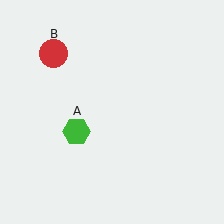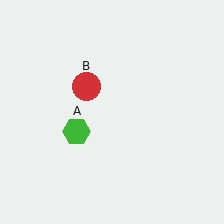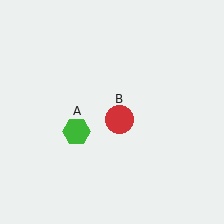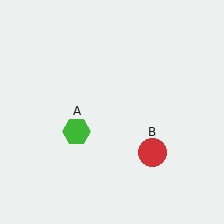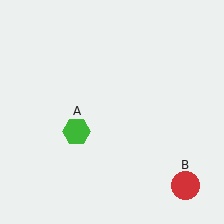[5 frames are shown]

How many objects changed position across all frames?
1 object changed position: red circle (object B).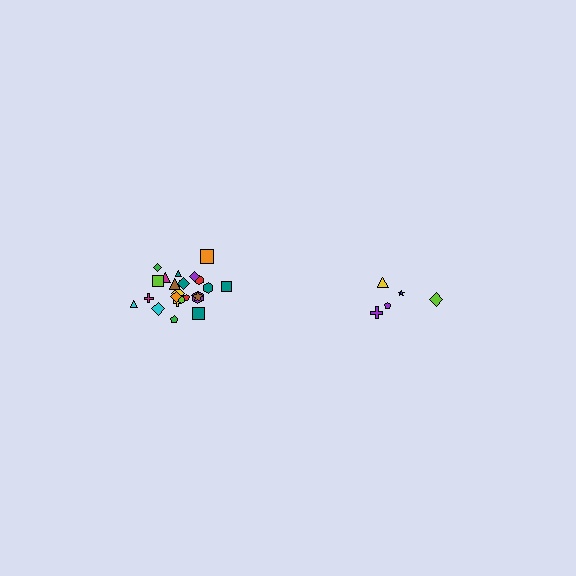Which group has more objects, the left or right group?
The left group.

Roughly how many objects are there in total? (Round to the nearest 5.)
Roughly 30 objects in total.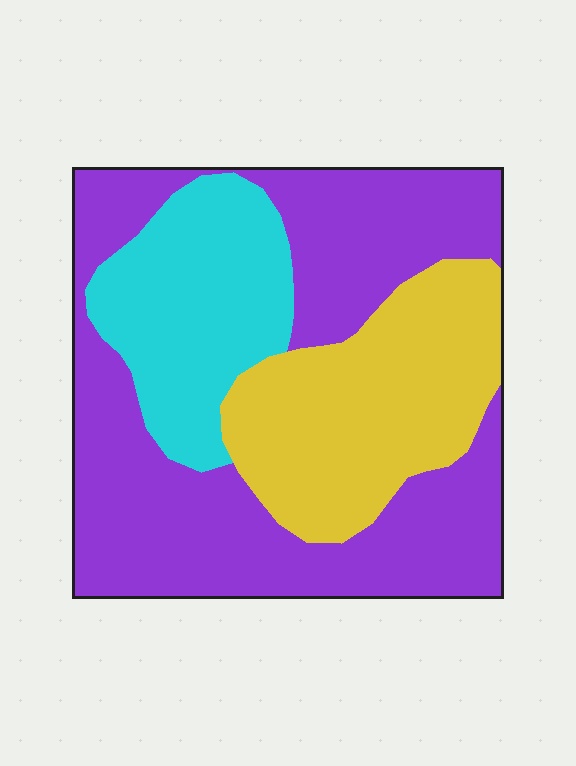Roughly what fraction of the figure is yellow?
Yellow takes up about one quarter (1/4) of the figure.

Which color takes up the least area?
Cyan, at roughly 20%.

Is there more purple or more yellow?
Purple.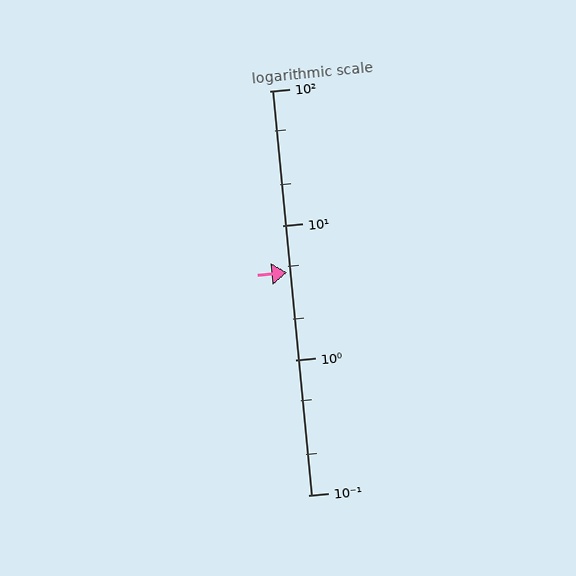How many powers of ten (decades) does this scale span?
The scale spans 3 decades, from 0.1 to 100.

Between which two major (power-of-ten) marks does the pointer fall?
The pointer is between 1 and 10.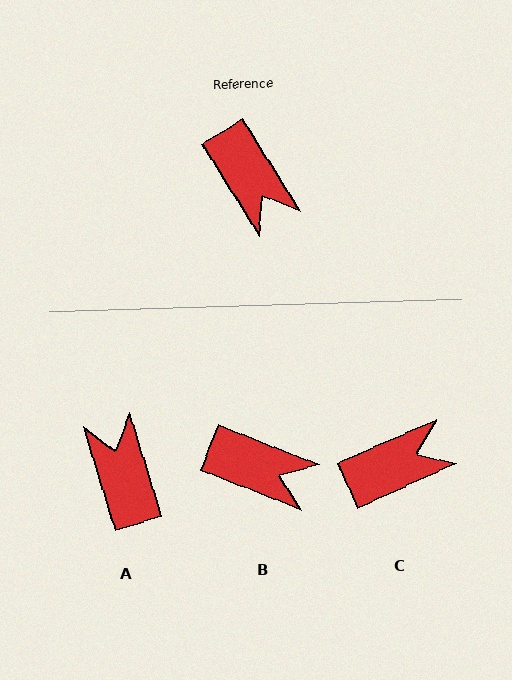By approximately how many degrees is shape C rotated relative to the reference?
Approximately 83 degrees counter-clockwise.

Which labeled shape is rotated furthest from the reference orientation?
A, about 165 degrees away.